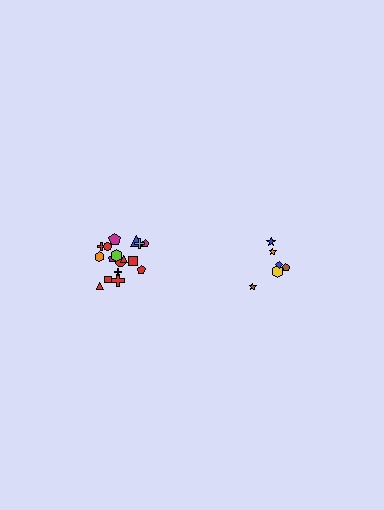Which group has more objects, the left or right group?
The left group.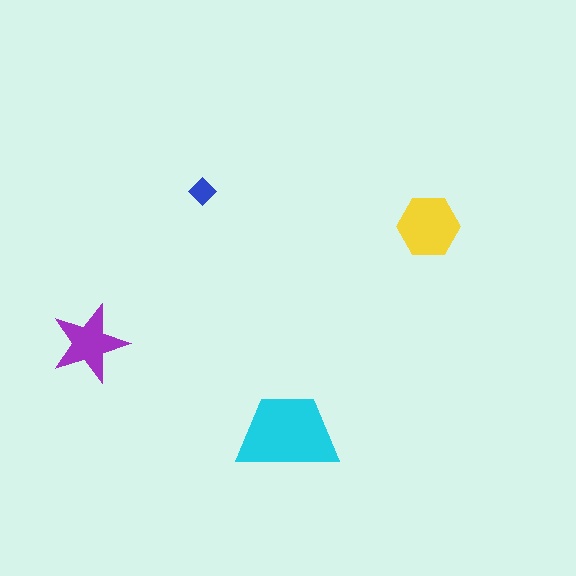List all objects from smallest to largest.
The blue diamond, the purple star, the yellow hexagon, the cyan trapezoid.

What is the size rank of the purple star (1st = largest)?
3rd.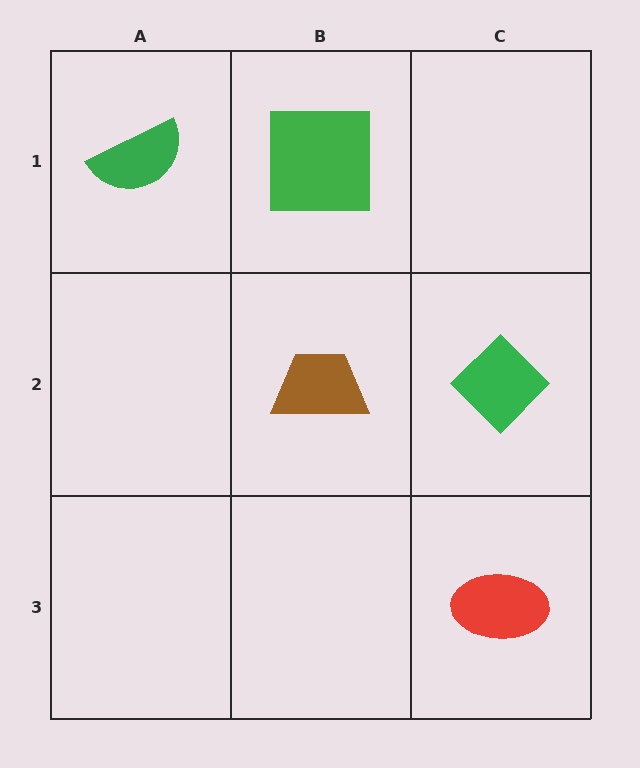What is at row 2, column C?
A green diamond.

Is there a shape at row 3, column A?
No, that cell is empty.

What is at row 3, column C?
A red ellipse.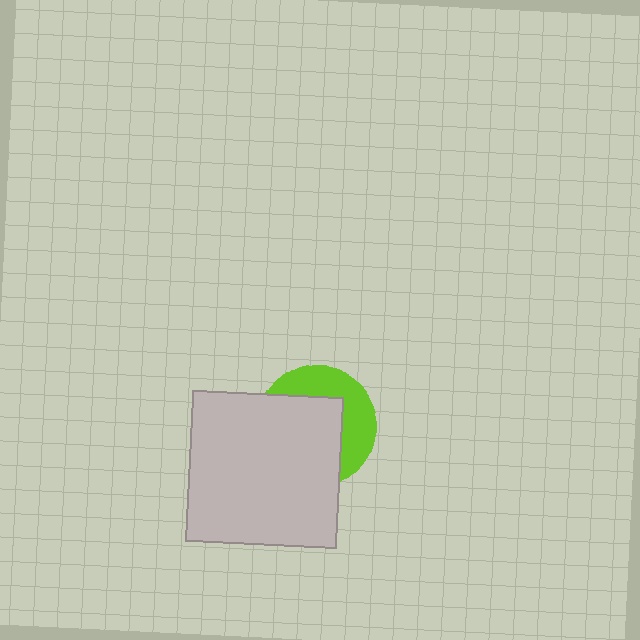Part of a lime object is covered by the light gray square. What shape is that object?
It is a circle.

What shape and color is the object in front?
The object in front is a light gray square.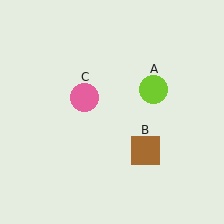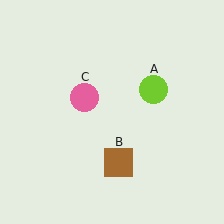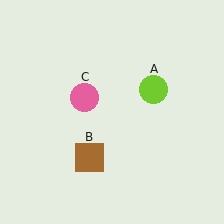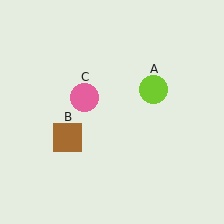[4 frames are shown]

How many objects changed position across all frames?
1 object changed position: brown square (object B).